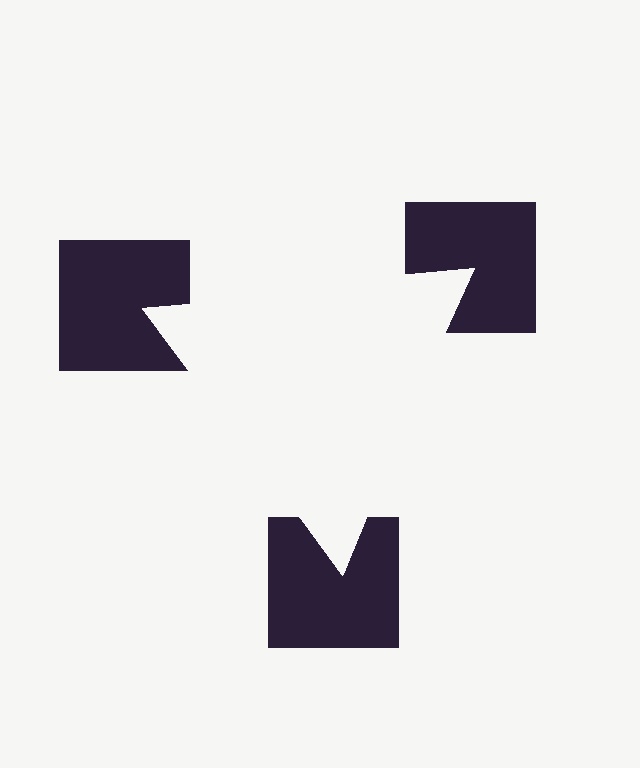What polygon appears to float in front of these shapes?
An illusory triangle — its edges are inferred from the aligned wedge cuts in the notched squares, not physically drawn.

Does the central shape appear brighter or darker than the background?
It typically appears slightly brighter than the background, even though no actual brightness change is drawn.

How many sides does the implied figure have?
3 sides.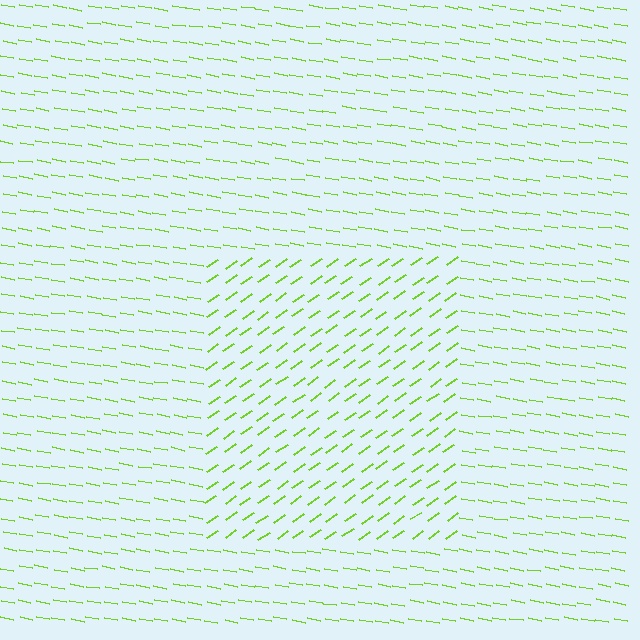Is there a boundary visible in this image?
Yes, there is a texture boundary formed by a change in line orientation.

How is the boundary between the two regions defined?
The boundary is defined purely by a change in line orientation (approximately 45 degrees difference). All lines are the same color and thickness.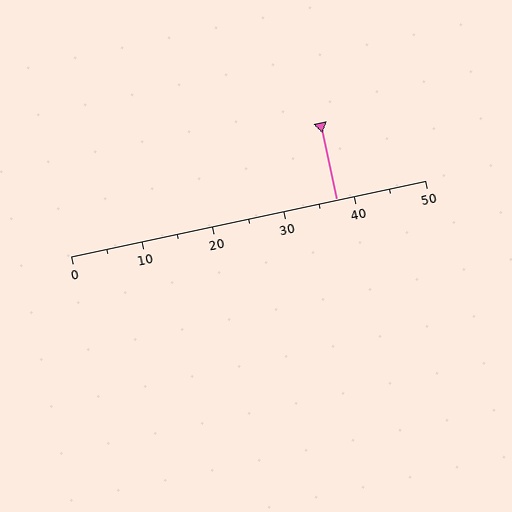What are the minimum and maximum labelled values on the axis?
The axis runs from 0 to 50.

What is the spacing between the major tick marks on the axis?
The major ticks are spaced 10 apart.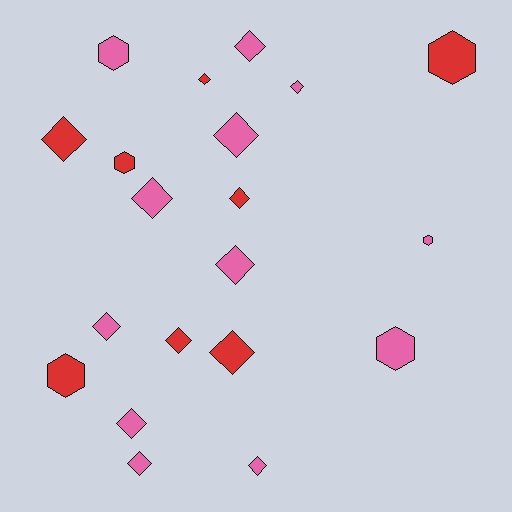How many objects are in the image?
There are 20 objects.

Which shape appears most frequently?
Diamond, with 14 objects.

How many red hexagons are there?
There are 3 red hexagons.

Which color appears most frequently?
Pink, with 12 objects.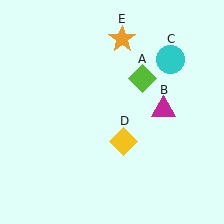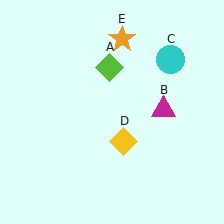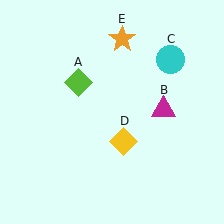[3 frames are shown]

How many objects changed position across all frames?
1 object changed position: lime diamond (object A).